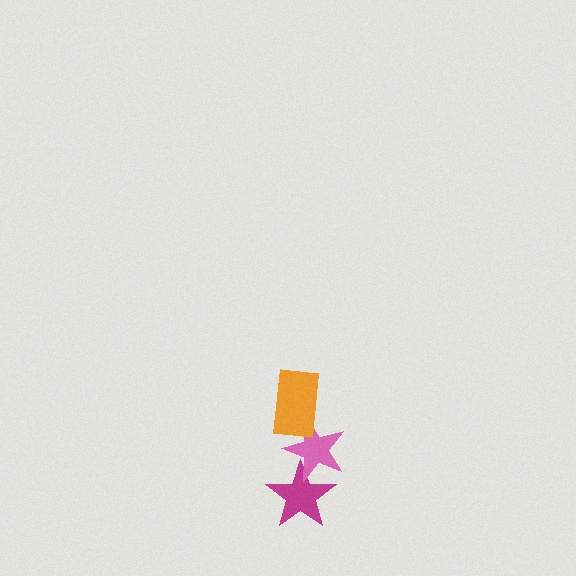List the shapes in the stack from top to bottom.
From top to bottom: the orange rectangle, the pink star, the magenta star.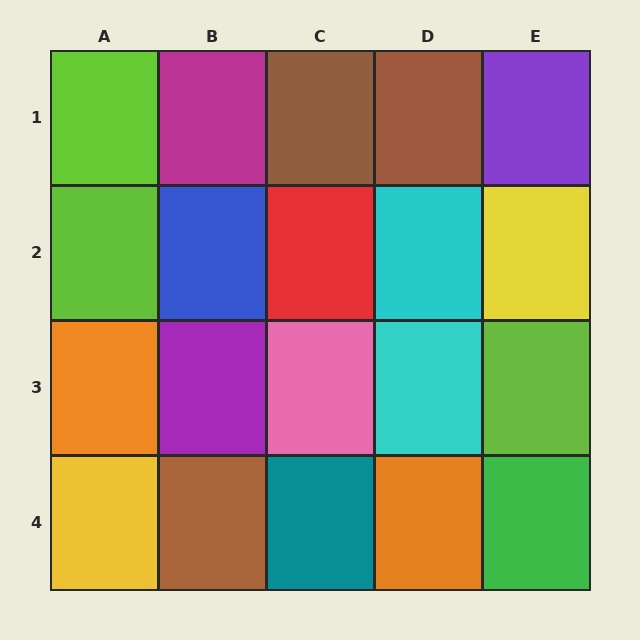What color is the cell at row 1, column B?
Magenta.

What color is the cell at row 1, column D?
Brown.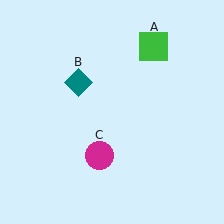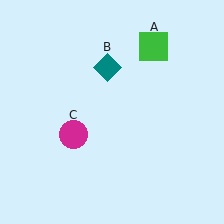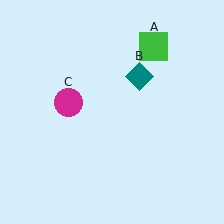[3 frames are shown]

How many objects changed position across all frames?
2 objects changed position: teal diamond (object B), magenta circle (object C).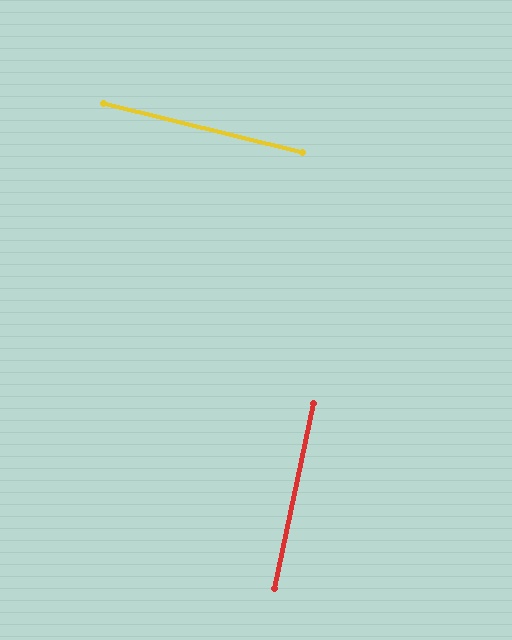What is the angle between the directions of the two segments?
Approximately 88 degrees.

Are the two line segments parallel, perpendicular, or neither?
Perpendicular — they meet at approximately 88°.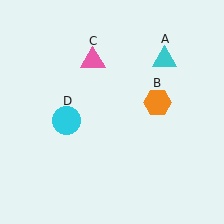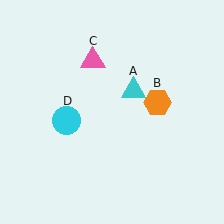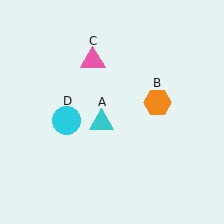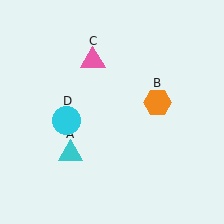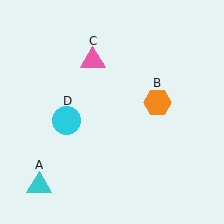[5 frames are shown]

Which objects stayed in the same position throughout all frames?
Orange hexagon (object B) and pink triangle (object C) and cyan circle (object D) remained stationary.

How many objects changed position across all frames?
1 object changed position: cyan triangle (object A).